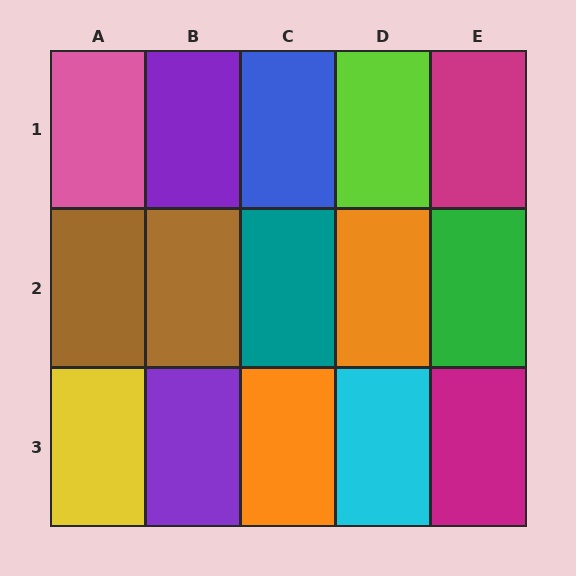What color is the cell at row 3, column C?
Orange.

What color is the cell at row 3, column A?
Yellow.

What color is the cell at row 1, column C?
Blue.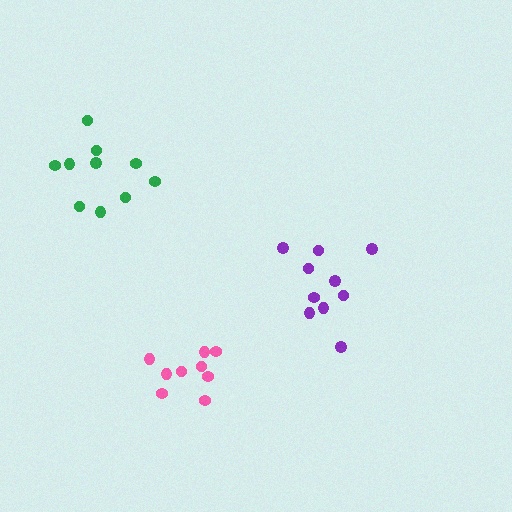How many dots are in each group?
Group 1: 10 dots, Group 2: 10 dots, Group 3: 9 dots (29 total).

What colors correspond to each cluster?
The clusters are colored: purple, green, pink.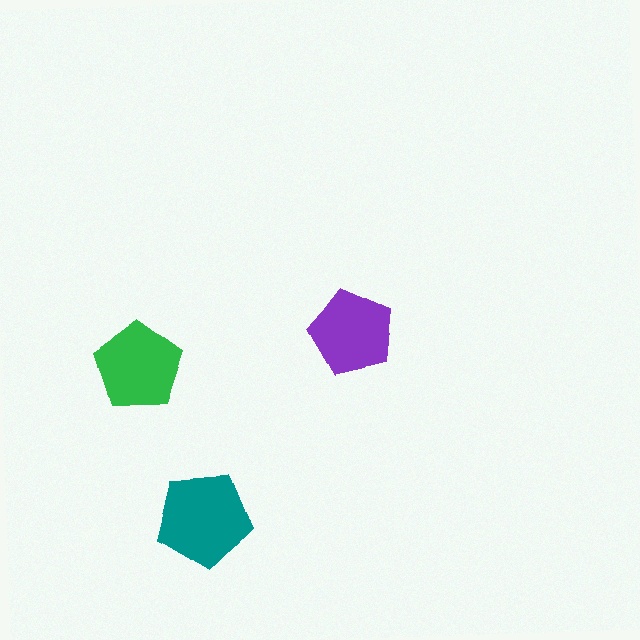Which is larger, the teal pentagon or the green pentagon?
The teal one.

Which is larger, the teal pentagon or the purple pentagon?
The teal one.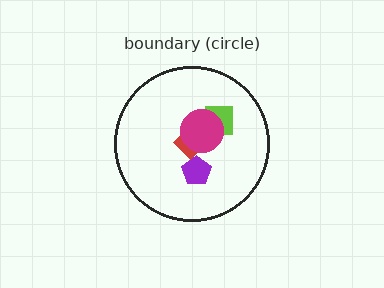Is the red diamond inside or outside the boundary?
Inside.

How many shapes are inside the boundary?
4 inside, 0 outside.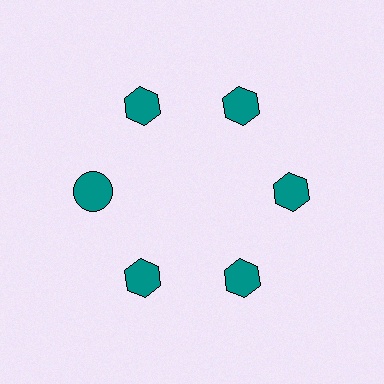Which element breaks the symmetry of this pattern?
The teal circle at roughly the 9 o'clock position breaks the symmetry. All other shapes are teal hexagons.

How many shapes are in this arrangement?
There are 6 shapes arranged in a ring pattern.